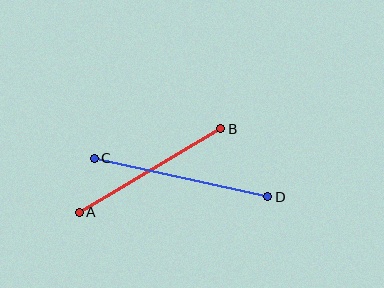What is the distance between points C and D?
The distance is approximately 178 pixels.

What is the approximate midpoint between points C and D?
The midpoint is at approximately (181, 177) pixels.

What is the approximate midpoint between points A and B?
The midpoint is at approximately (150, 171) pixels.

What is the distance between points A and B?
The distance is approximately 164 pixels.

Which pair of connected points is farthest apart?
Points C and D are farthest apart.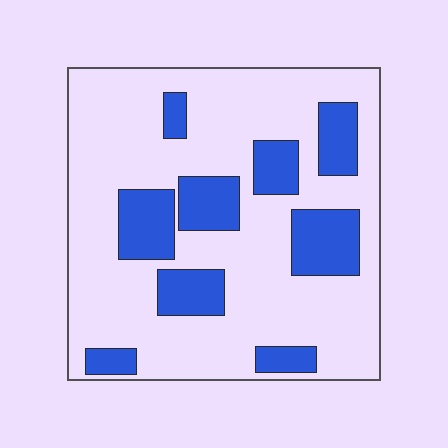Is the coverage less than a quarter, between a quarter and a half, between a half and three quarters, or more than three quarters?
Between a quarter and a half.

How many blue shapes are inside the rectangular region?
9.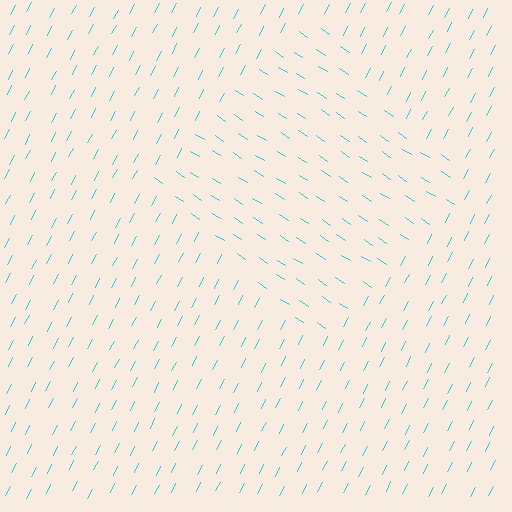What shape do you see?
I see a diamond.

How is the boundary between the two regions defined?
The boundary is defined purely by a change in line orientation (approximately 84 degrees difference). All lines are the same color and thickness.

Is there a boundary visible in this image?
Yes, there is a texture boundary formed by a change in line orientation.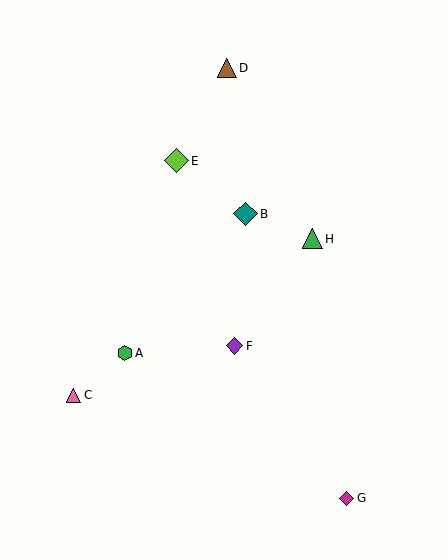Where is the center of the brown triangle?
The center of the brown triangle is at (227, 68).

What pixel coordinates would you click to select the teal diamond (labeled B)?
Click at (245, 214) to select the teal diamond B.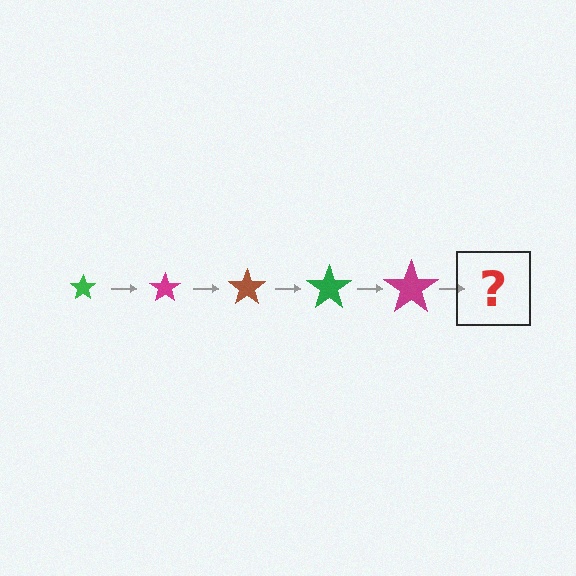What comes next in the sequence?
The next element should be a brown star, larger than the previous one.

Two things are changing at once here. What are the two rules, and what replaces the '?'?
The two rules are that the star grows larger each step and the color cycles through green, magenta, and brown. The '?' should be a brown star, larger than the previous one.